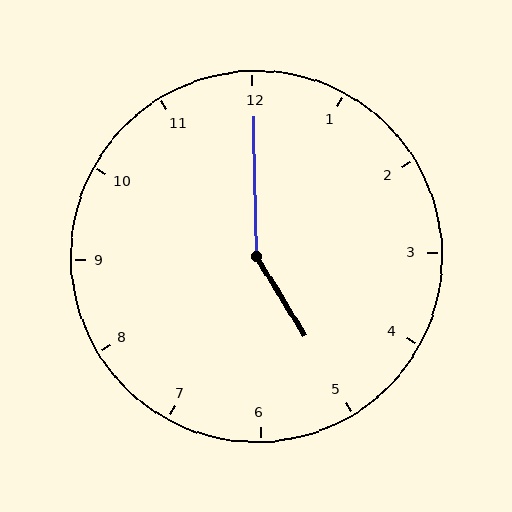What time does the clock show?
5:00.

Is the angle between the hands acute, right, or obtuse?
It is obtuse.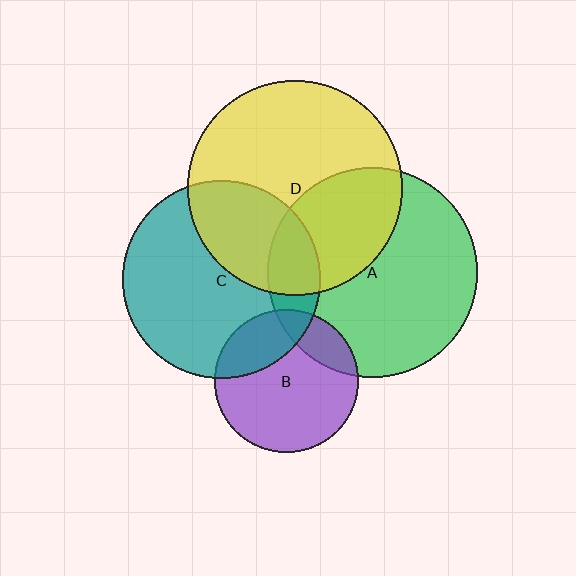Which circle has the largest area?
Circle D (yellow).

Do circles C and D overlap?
Yes.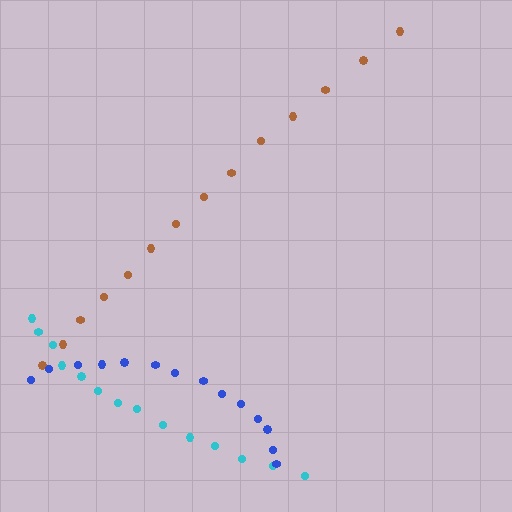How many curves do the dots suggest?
There are 3 distinct paths.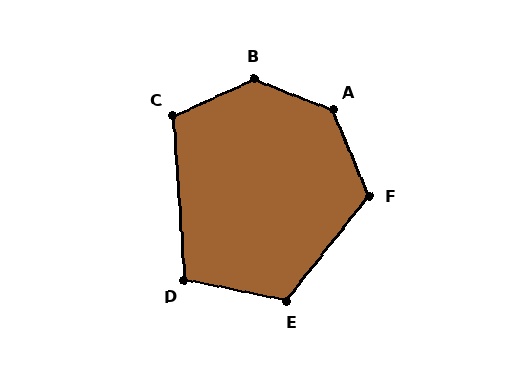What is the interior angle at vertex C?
Approximately 110 degrees (obtuse).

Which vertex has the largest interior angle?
B, at approximately 135 degrees.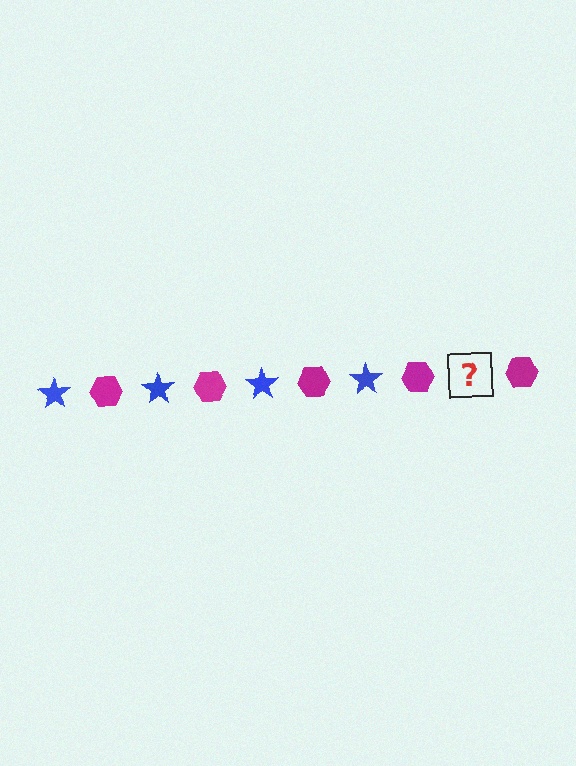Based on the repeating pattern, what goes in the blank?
The blank should be a blue star.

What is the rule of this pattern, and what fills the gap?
The rule is that the pattern alternates between blue star and magenta hexagon. The gap should be filled with a blue star.